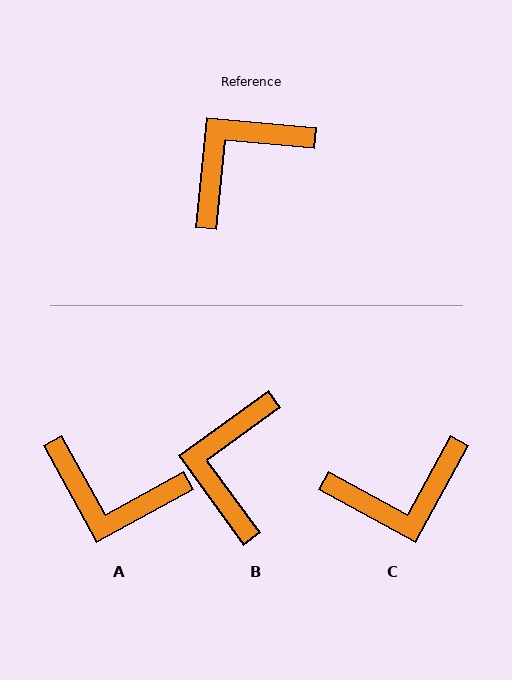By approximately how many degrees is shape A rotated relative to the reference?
Approximately 124 degrees counter-clockwise.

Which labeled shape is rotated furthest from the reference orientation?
C, about 157 degrees away.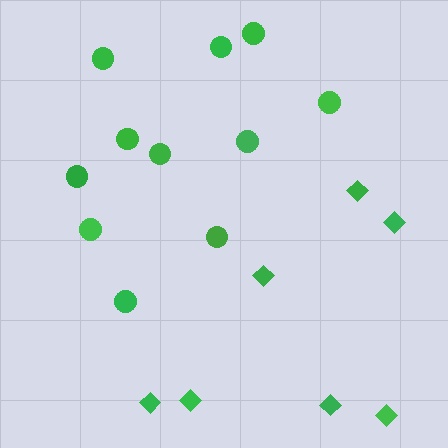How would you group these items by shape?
There are 2 groups: one group of circles (11) and one group of diamonds (7).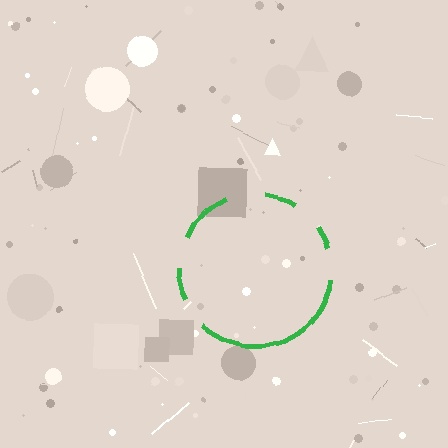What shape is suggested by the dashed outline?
The dashed outline suggests a circle.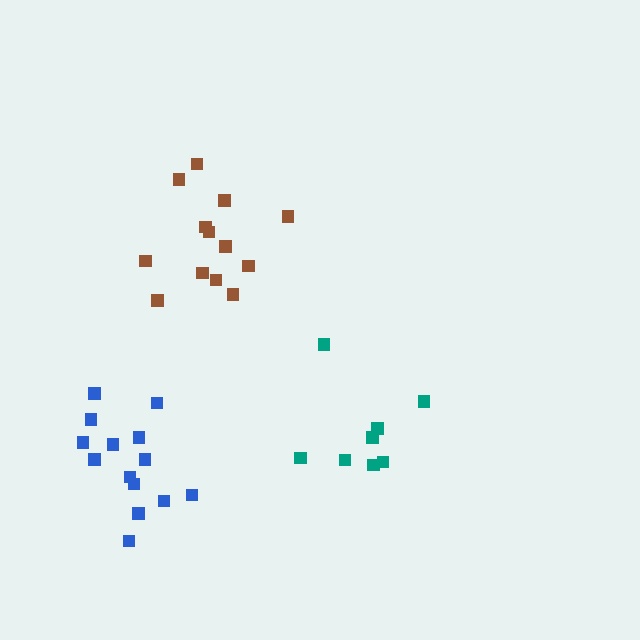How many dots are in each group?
Group 1: 13 dots, Group 2: 14 dots, Group 3: 8 dots (35 total).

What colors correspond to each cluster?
The clusters are colored: brown, blue, teal.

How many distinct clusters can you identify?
There are 3 distinct clusters.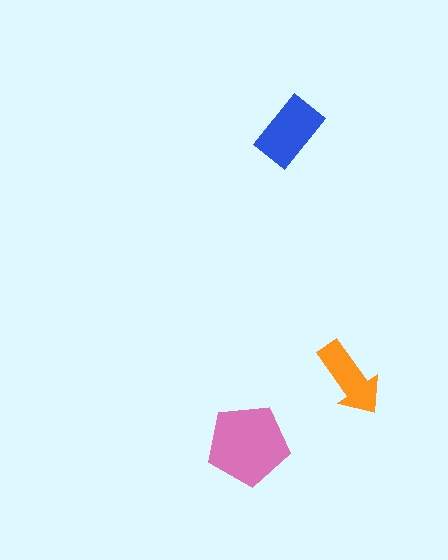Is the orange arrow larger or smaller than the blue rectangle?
Smaller.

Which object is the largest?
The pink pentagon.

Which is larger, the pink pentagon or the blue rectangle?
The pink pentagon.